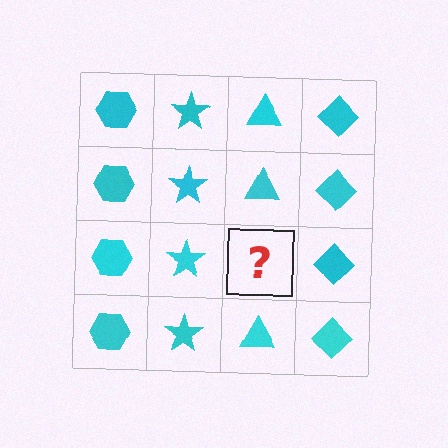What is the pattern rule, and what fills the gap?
The rule is that each column has a consistent shape. The gap should be filled with a cyan triangle.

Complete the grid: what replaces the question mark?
The question mark should be replaced with a cyan triangle.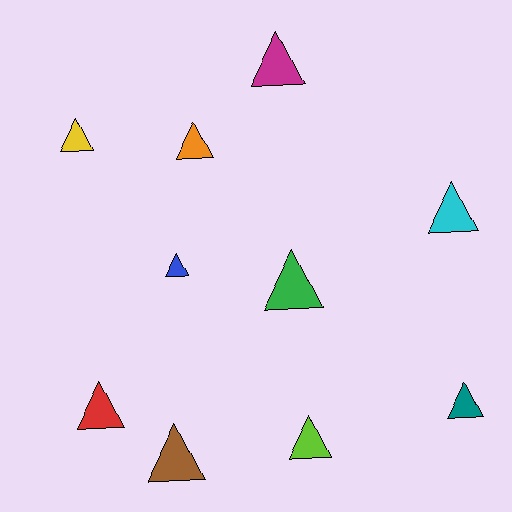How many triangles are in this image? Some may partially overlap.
There are 10 triangles.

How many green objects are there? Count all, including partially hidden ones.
There is 1 green object.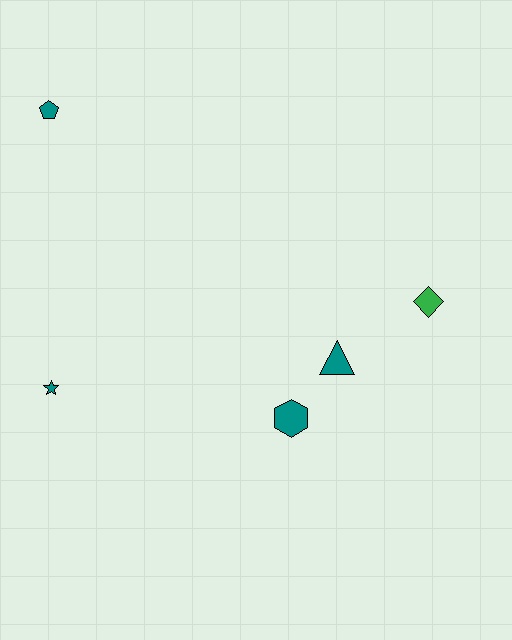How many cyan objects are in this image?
There are no cyan objects.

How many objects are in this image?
There are 5 objects.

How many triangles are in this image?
There is 1 triangle.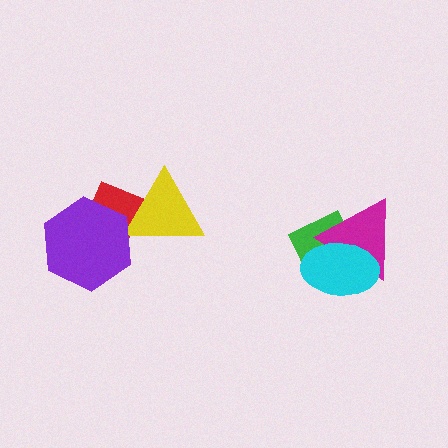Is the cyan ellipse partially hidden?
No, no other shape covers it.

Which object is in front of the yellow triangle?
The purple hexagon is in front of the yellow triangle.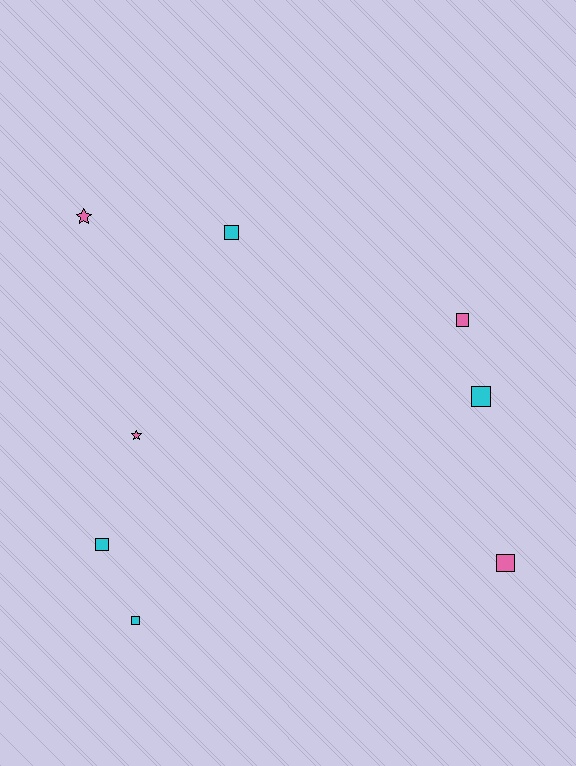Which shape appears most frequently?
Square, with 6 objects.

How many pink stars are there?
There are 2 pink stars.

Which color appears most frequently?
Cyan, with 4 objects.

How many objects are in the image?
There are 8 objects.